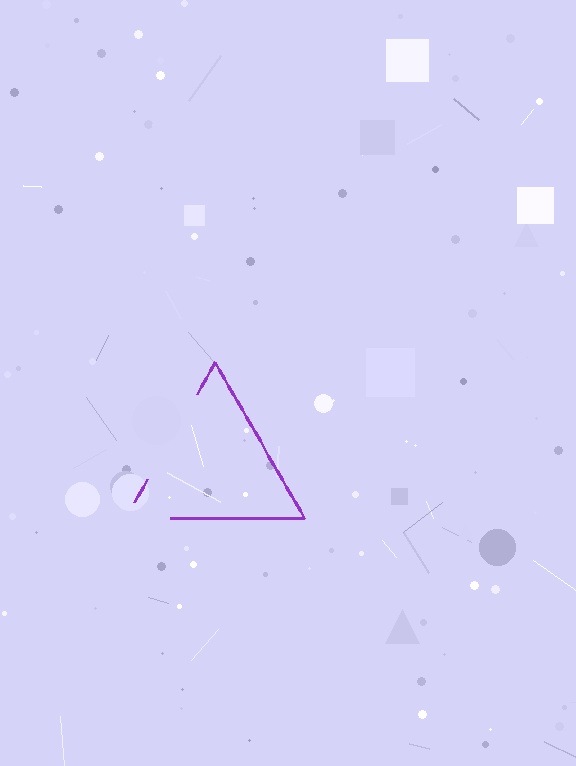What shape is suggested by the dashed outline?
The dashed outline suggests a triangle.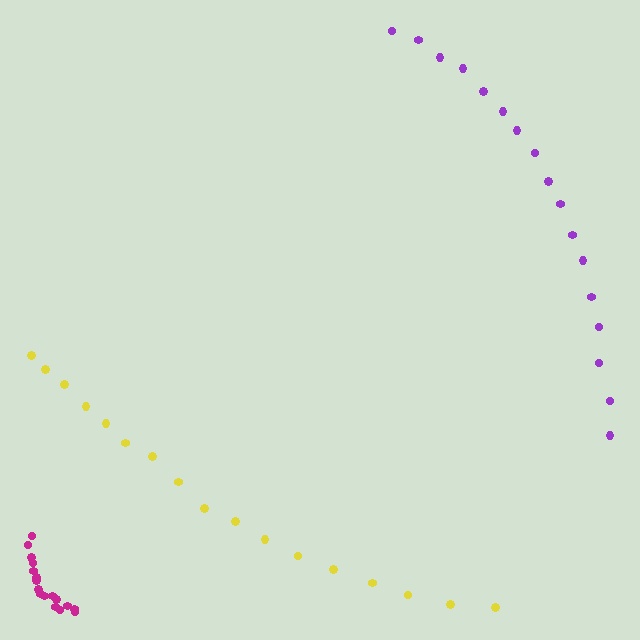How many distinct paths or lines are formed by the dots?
There are 3 distinct paths.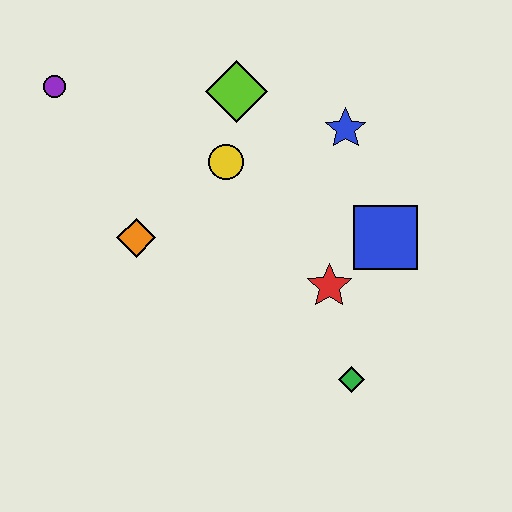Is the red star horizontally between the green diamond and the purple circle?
Yes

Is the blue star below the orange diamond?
No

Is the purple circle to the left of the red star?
Yes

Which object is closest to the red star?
The blue square is closest to the red star.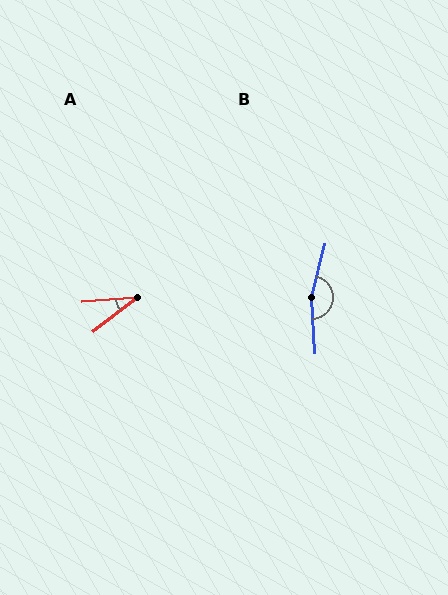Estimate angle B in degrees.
Approximately 162 degrees.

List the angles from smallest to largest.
A (33°), B (162°).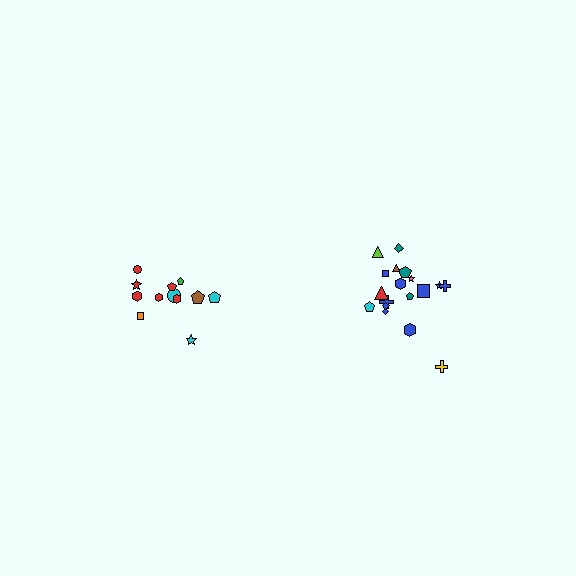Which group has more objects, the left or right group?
The right group.